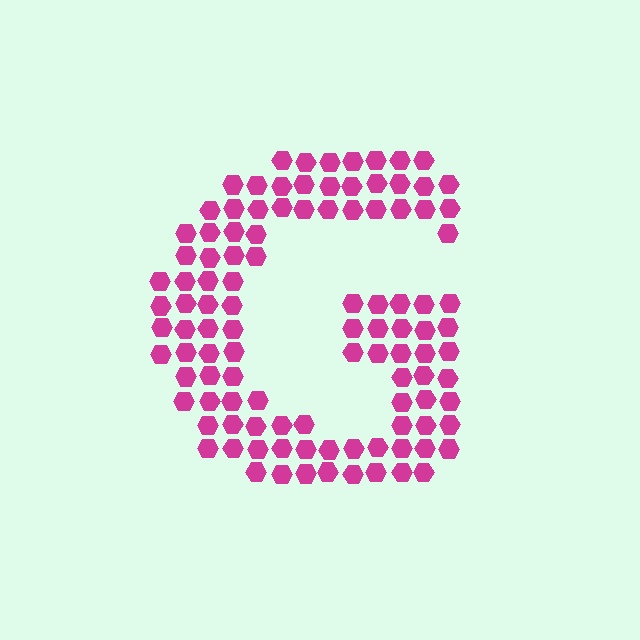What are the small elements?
The small elements are hexagons.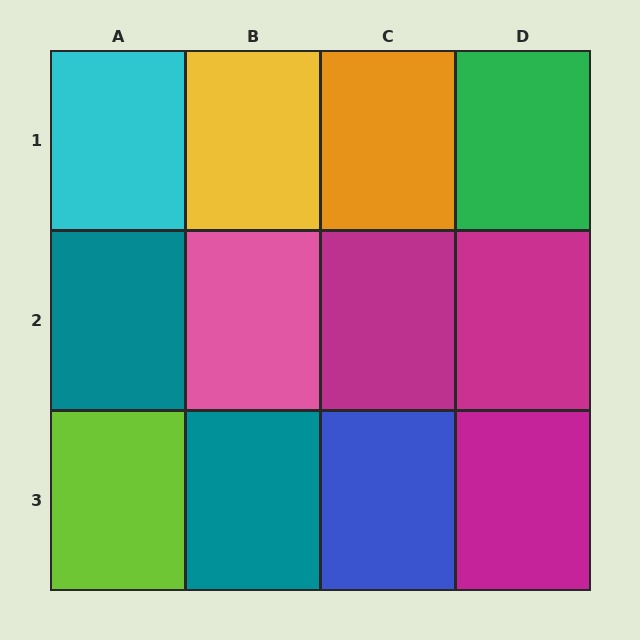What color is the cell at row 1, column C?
Orange.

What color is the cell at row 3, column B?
Teal.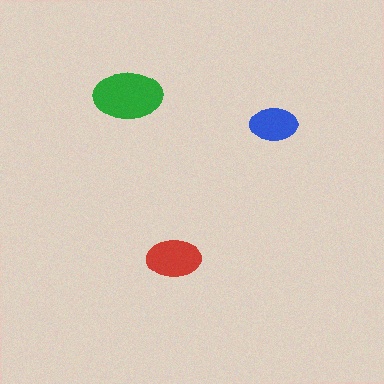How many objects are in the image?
There are 3 objects in the image.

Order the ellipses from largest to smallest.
the green one, the red one, the blue one.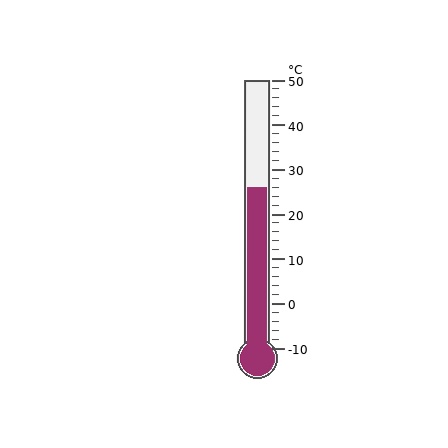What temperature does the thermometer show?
The thermometer shows approximately 26°C.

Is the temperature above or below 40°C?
The temperature is below 40°C.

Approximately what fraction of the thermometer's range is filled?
The thermometer is filled to approximately 60% of its range.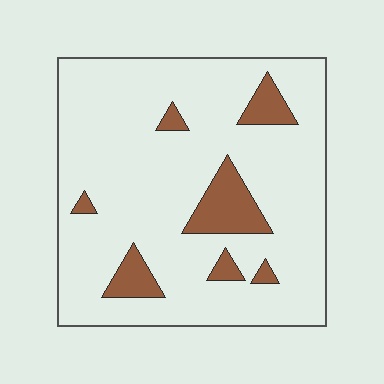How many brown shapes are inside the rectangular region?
7.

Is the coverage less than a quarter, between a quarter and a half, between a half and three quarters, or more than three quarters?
Less than a quarter.